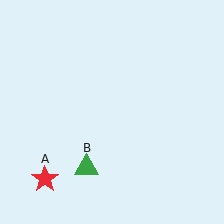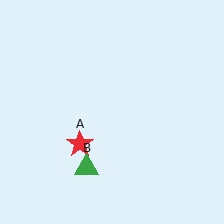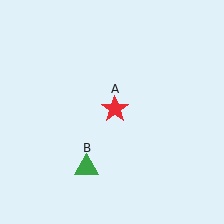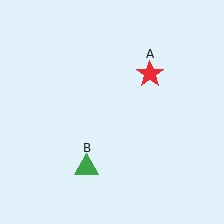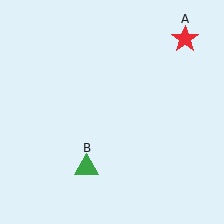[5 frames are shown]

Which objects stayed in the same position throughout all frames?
Green triangle (object B) remained stationary.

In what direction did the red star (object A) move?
The red star (object A) moved up and to the right.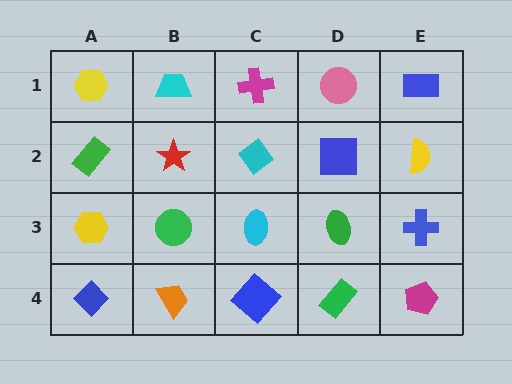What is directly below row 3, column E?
A magenta pentagon.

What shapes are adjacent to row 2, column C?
A magenta cross (row 1, column C), a cyan ellipse (row 3, column C), a red star (row 2, column B), a blue square (row 2, column D).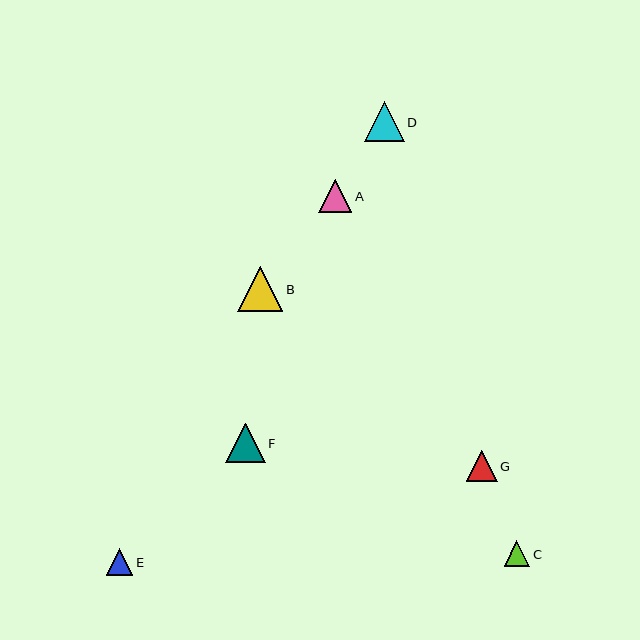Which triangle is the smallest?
Triangle C is the smallest with a size of approximately 26 pixels.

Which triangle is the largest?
Triangle B is the largest with a size of approximately 45 pixels.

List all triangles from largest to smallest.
From largest to smallest: B, D, F, A, G, E, C.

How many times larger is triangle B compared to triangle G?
Triangle B is approximately 1.5 times the size of triangle G.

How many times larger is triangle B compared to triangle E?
Triangle B is approximately 1.7 times the size of triangle E.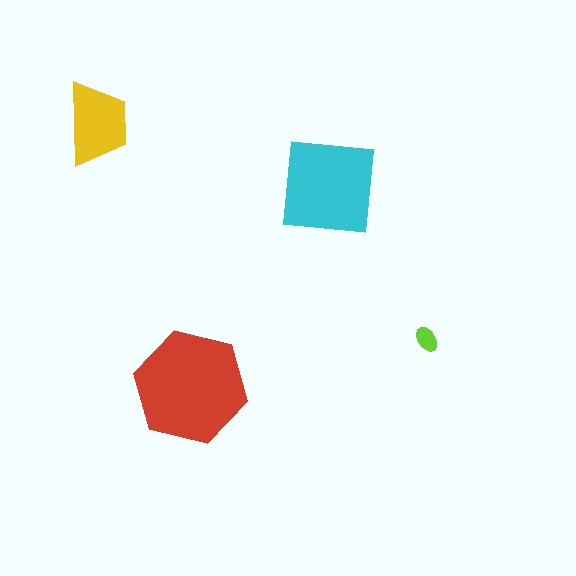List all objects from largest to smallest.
The red hexagon, the cyan square, the yellow trapezoid, the lime ellipse.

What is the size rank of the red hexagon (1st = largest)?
1st.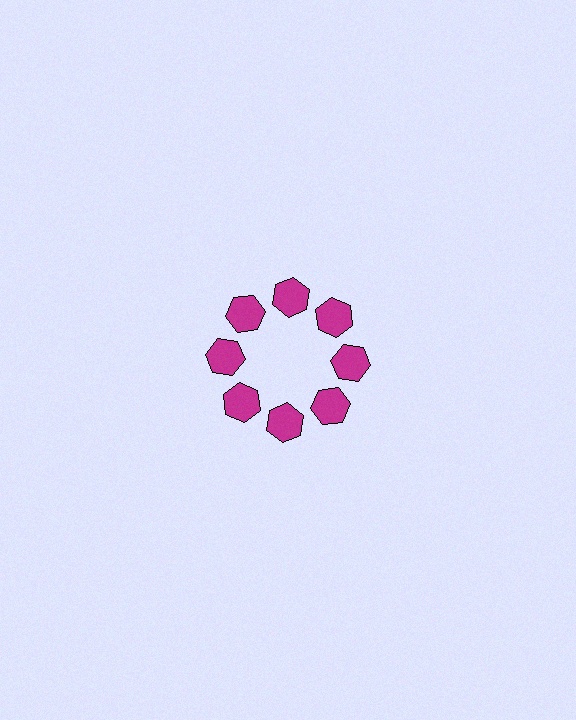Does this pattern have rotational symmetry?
Yes, this pattern has 8-fold rotational symmetry. It looks the same after rotating 45 degrees around the center.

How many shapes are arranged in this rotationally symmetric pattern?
There are 8 shapes, arranged in 8 groups of 1.